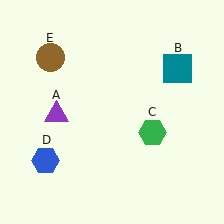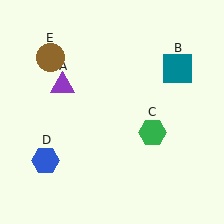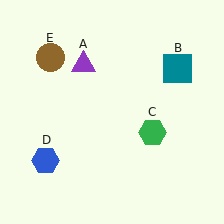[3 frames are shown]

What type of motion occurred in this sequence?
The purple triangle (object A) rotated clockwise around the center of the scene.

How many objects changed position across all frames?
1 object changed position: purple triangle (object A).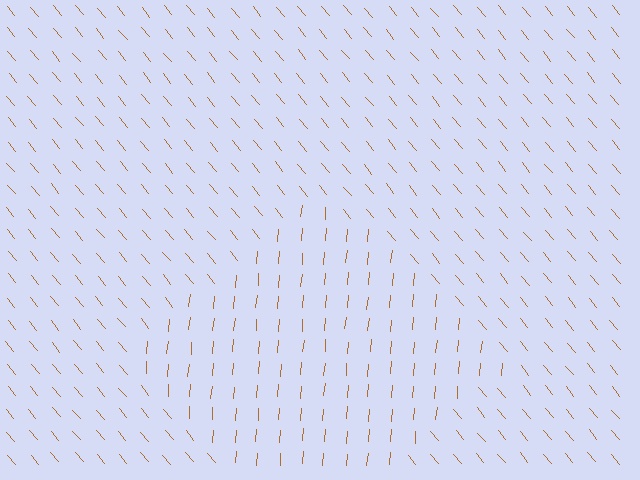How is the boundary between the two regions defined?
The boundary is defined purely by a change in line orientation (approximately 45 degrees difference). All lines are the same color and thickness.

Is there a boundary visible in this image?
Yes, there is a texture boundary formed by a change in line orientation.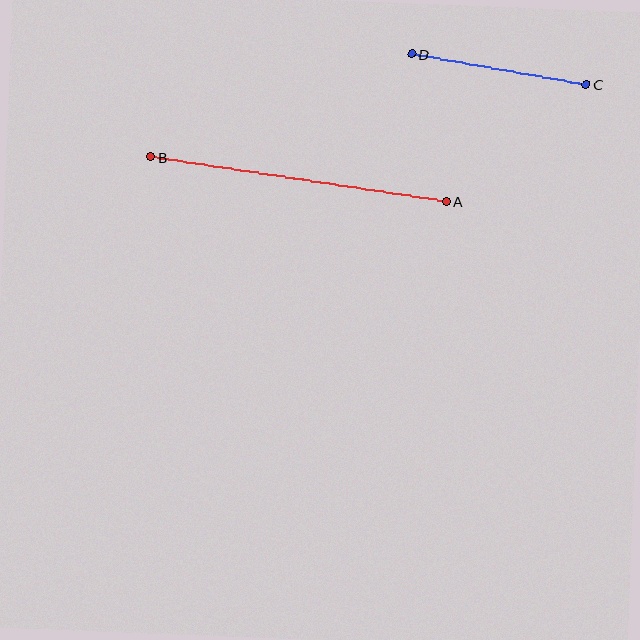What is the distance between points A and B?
The distance is approximately 298 pixels.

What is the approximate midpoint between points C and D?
The midpoint is at approximately (499, 69) pixels.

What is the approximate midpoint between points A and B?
The midpoint is at approximately (299, 179) pixels.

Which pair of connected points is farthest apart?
Points A and B are farthest apart.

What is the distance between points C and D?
The distance is approximately 177 pixels.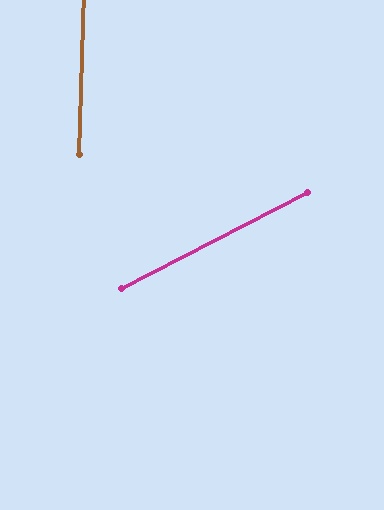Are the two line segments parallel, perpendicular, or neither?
Neither parallel nor perpendicular — they differ by about 61°.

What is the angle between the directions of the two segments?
Approximately 61 degrees.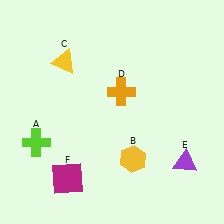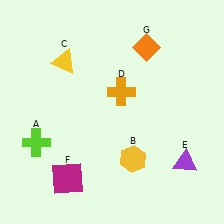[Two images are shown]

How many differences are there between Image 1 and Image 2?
There is 1 difference between the two images.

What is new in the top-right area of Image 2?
An orange diamond (G) was added in the top-right area of Image 2.